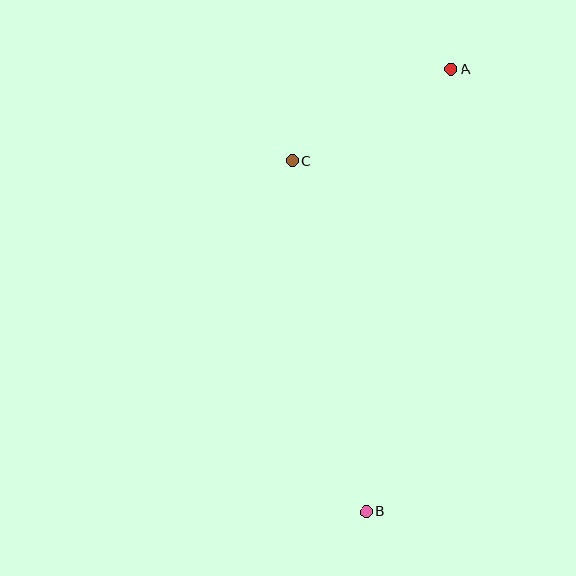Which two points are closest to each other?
Points A and C are closest to each other.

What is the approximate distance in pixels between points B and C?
The distance between B and C is approximately 359 pixels.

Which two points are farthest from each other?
Points A and B are farthest from each other.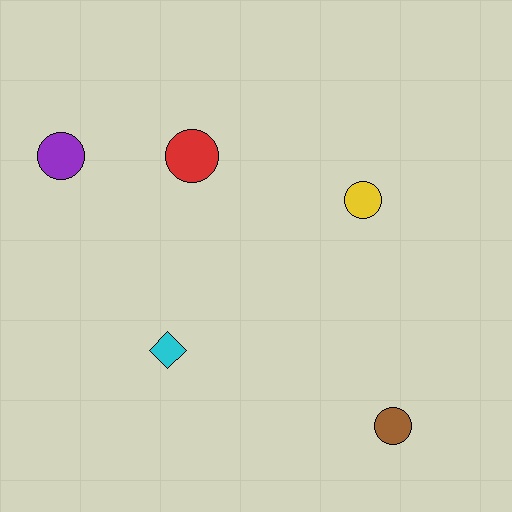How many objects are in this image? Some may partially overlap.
There are 5 objects.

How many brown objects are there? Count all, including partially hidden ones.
There is 1 brown object.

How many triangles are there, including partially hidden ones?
There are no triangles.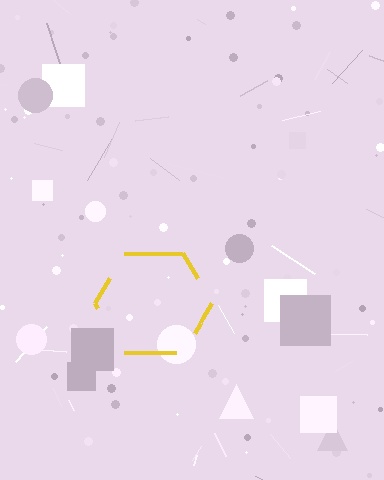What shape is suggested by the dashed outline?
The dashed outline suggests a hexagon.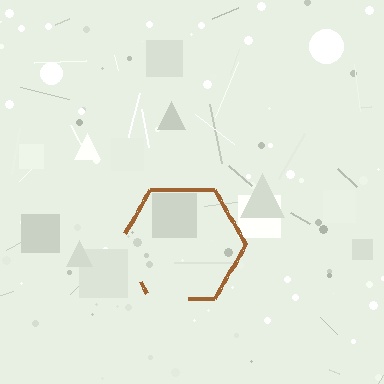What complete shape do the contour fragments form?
The contour fragments form a hexagon.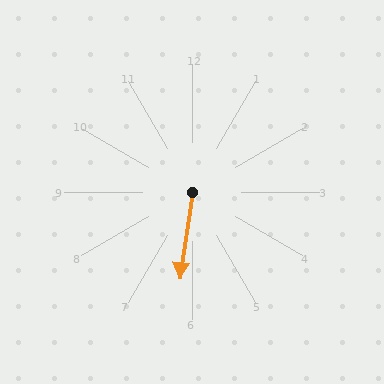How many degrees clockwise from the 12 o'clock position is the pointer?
Approximately 189 degrees.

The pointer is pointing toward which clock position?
Roughly 6 o'clock.